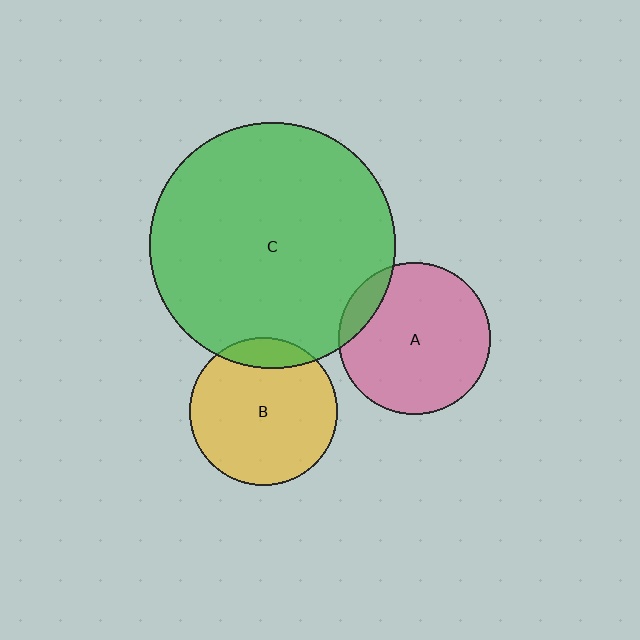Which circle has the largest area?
Circle C (green).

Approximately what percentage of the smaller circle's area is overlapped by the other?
Approximately 15%.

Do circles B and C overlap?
Yes.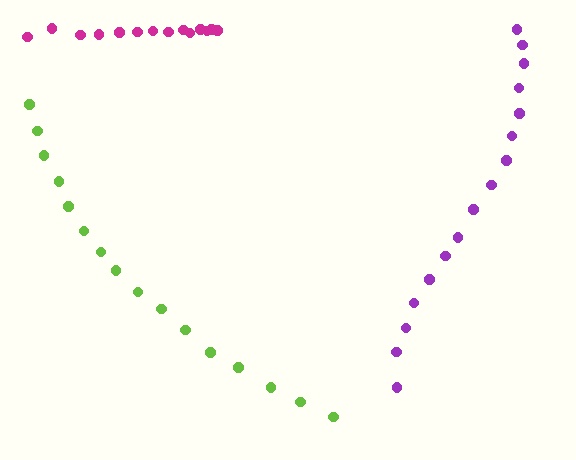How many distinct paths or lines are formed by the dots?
There are 3 distinct paths.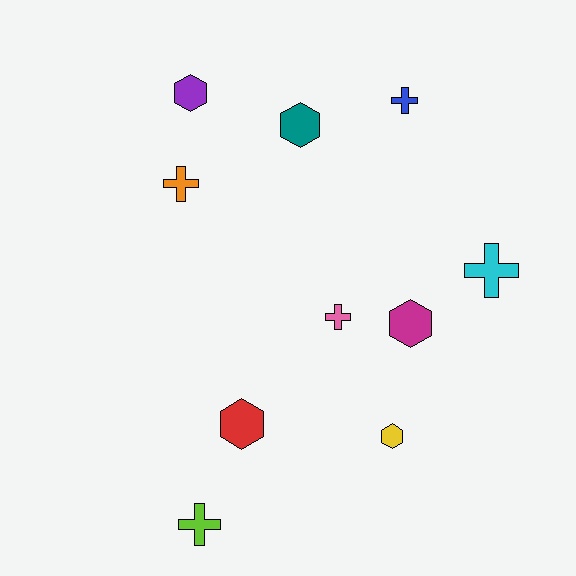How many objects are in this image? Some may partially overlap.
There are 10 objects.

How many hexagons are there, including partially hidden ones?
There are 5 hexagons.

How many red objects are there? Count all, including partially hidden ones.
There is 1 red object.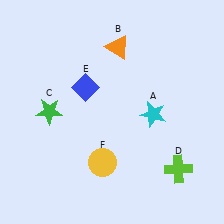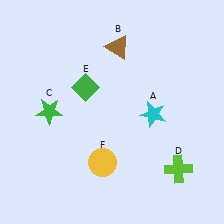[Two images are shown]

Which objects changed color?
B changed from orange to brown. E changed from blue to green.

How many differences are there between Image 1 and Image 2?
There are 2 differences between the two images.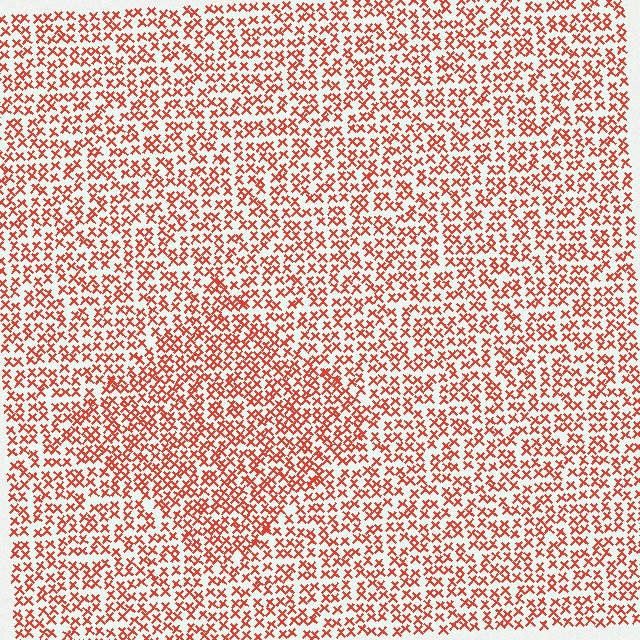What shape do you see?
I see a diamond.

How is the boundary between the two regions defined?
The boundary is defined by a change in element density (approximately 1.4x ratio). All elements are the same color, size, and shape.